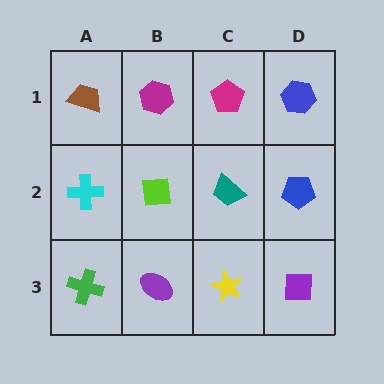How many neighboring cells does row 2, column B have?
4.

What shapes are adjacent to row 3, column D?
A blue pentagon (row 2, column D), a yellow star (row 3, column C).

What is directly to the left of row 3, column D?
A yellow star.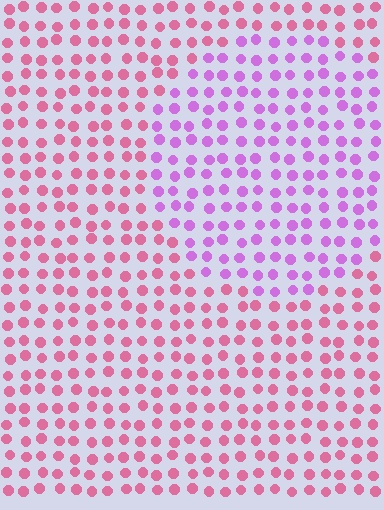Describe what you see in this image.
The image is filled with small pink elements in a uniform arrangement. A circle-shaped region is visible where the elements are tinted to a slightly different hue, forming a subtle color boundary.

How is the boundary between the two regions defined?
The boundary is defined purely by a slight shift in hue (about 43 degrees). Spacing, size, and orientation are identical on both sides.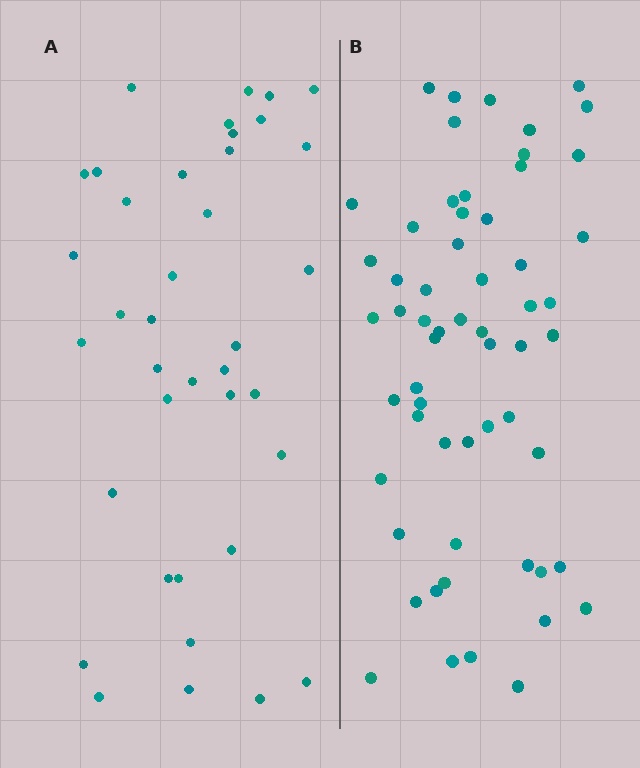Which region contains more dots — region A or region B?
Region B (the right region) has more dots.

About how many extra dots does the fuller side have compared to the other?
Region B has approximately 20 more dots than region A.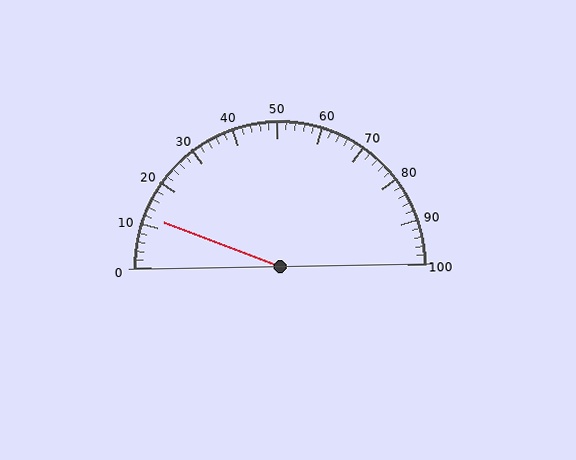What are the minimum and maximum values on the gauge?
The gauge ranges from 0 to 100.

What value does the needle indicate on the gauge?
The needle indicates approximately 12.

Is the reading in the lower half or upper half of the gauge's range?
The reading is in the lower half of the range (0 to 100).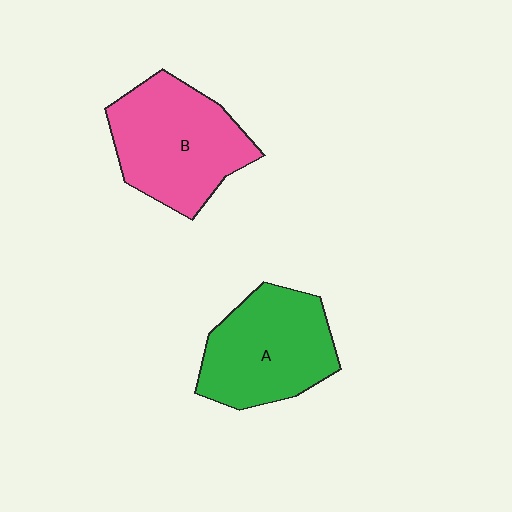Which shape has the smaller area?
Shape A (green).